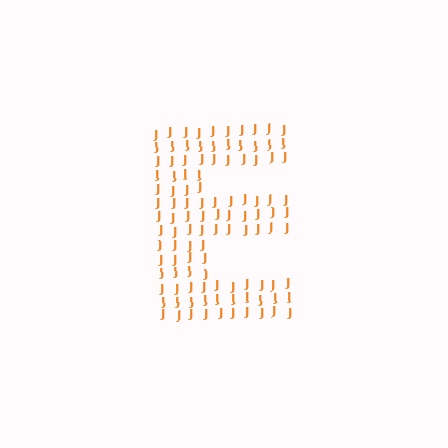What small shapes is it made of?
It is made of small letter J's.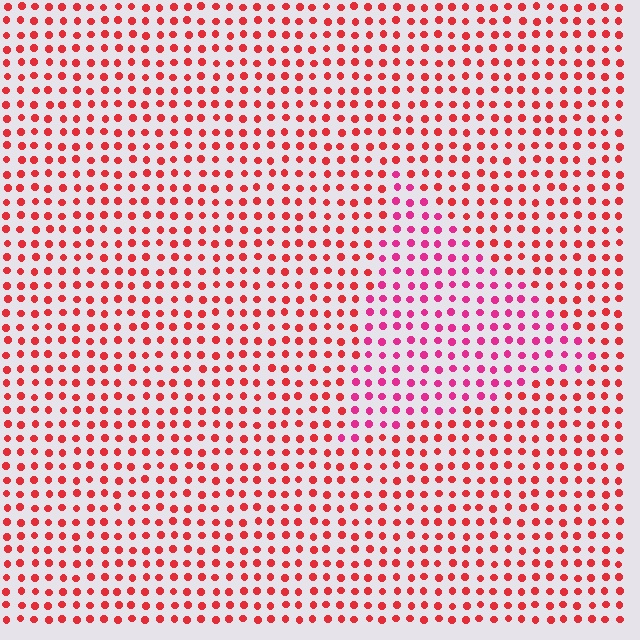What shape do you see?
I see a triangle.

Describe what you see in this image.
The image is filled with small red elements in a uniform arrangement. A triangle-shaped region is visible where the elements are tinted to a slightly different hue, forming a subtle color boundary.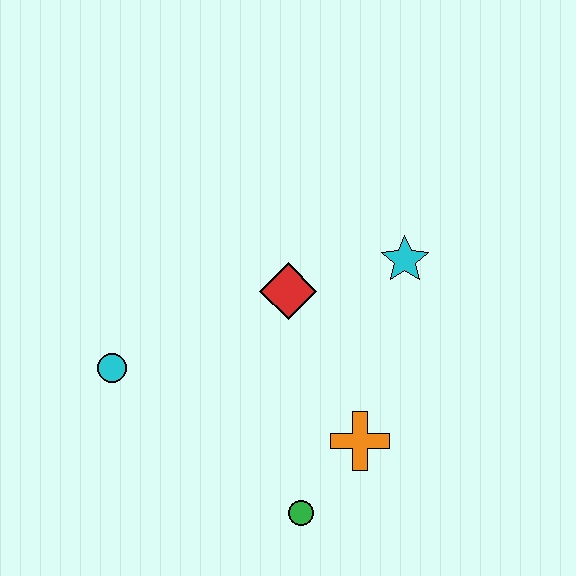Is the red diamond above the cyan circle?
Yes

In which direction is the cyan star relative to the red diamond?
The cyan star is to the right of the red diamond.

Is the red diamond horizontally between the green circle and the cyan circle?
Yes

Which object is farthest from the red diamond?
The green circle is farthest from the red diamond.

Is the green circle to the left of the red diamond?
No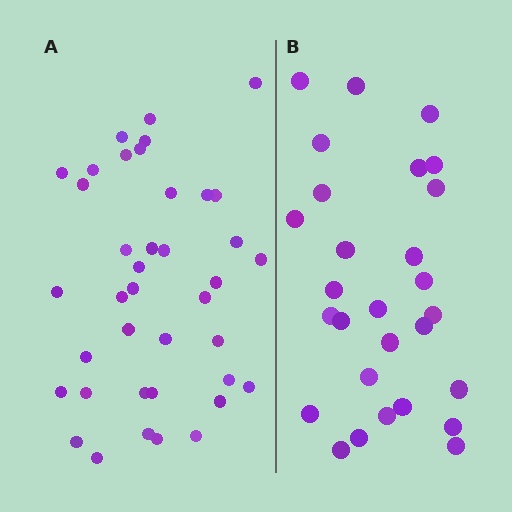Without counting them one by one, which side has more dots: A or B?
Region A (the left region) has more dots.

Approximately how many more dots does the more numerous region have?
Region A has roughly 12 or so more dots than region B.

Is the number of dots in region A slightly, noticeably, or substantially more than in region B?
Region A has noticeably more, but not dramatically so. The ratio is roughly 1.4 to 1.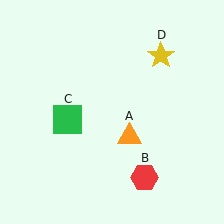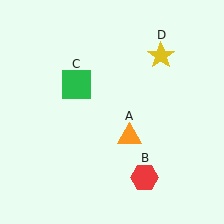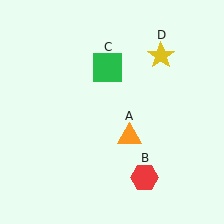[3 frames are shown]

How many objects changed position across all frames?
1 object changed position: green square (object C).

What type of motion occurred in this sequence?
The green square (object C) rotated clockwise around the center of the scene.